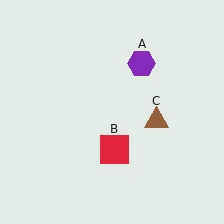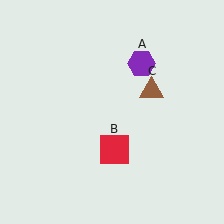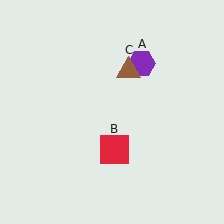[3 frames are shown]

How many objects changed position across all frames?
1 object changed position: brown triangle (object C).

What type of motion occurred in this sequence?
The brown triangle (object C) rotated counterclockwise around the center of the scene.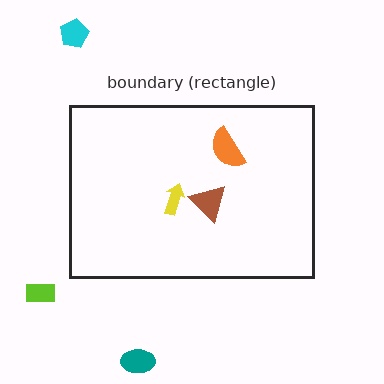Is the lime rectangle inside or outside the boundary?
Outside.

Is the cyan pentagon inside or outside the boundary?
Outside.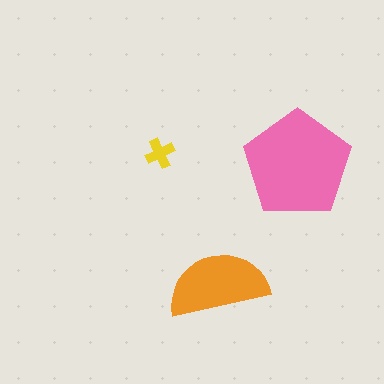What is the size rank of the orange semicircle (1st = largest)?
2nd.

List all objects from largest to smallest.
The pink pentagon, the orange semicircle, the yellow cross.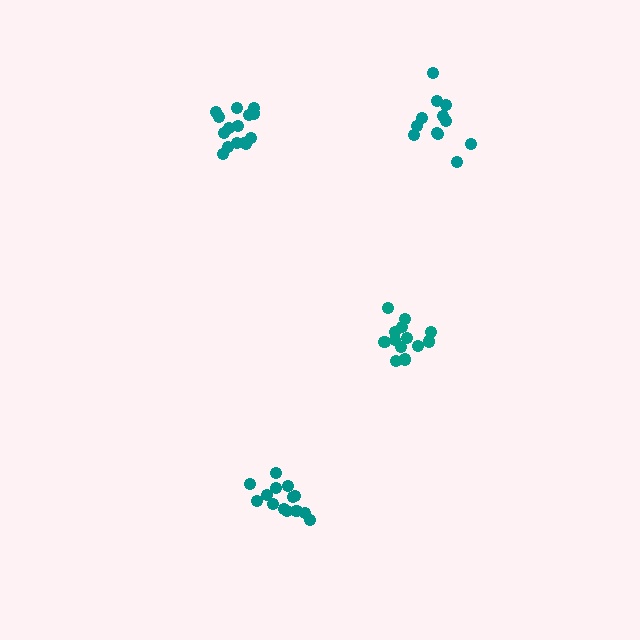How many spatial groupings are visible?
There are 4 spatial groupings.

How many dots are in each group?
Group 1: 14 dots, Group 2: 15 dots, Group 3: 13 dots, Group 4: 12 dots (54 total).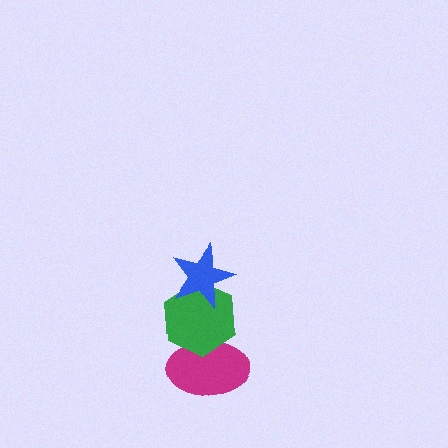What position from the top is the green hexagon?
The green hexagon is 2nd from the top.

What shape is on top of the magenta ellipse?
The green hexagon is on top of the magenta ellipse.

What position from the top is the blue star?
The blue star is 1st from the top.